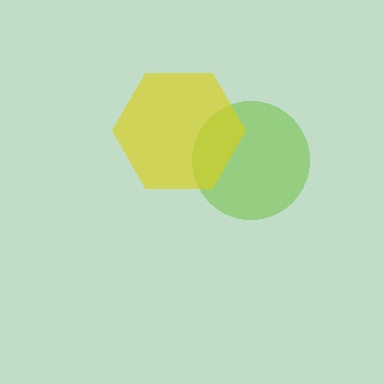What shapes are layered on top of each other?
The layered shapes are: a lime circle, a yellow hexagon.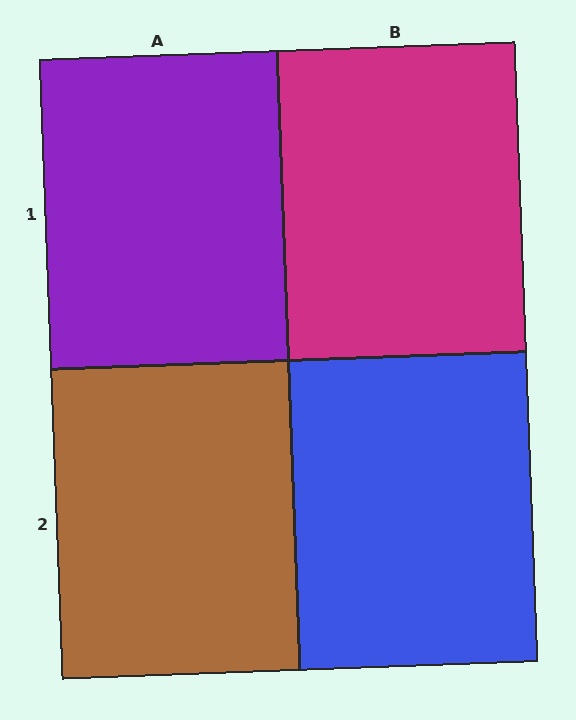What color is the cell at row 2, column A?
Brown.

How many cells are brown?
1 cell is brown.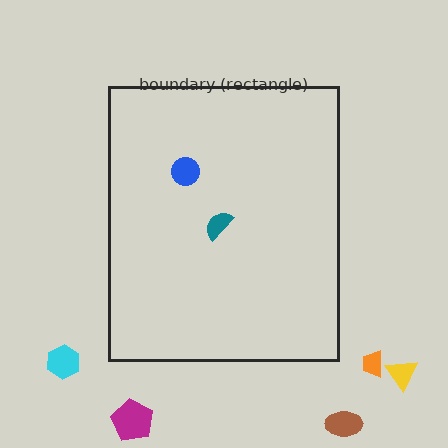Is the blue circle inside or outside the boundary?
Inside.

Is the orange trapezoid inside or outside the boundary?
Outside.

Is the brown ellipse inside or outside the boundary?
Outside.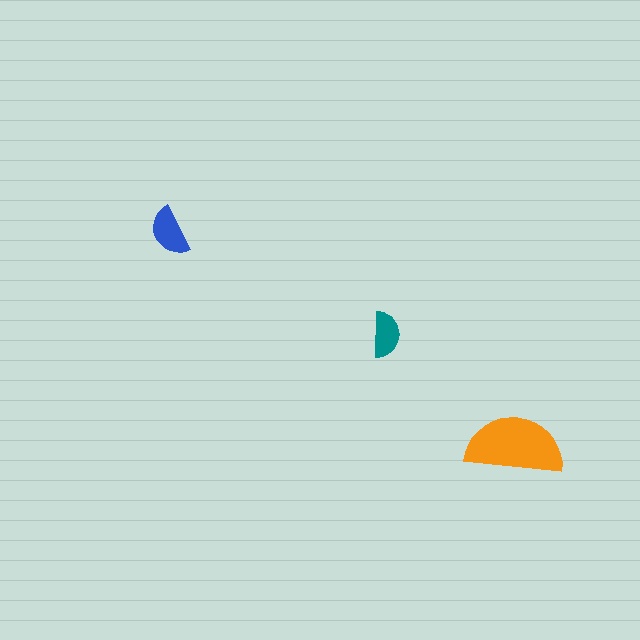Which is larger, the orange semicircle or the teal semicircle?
The orange one.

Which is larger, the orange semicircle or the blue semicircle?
The orange one.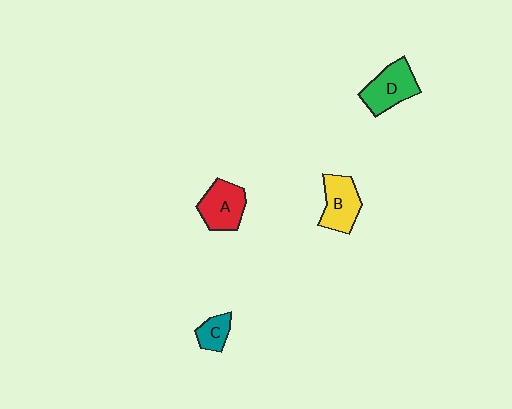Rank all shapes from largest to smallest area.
From largest to smallest: D (green), A (red), B (yellow), C (teal).